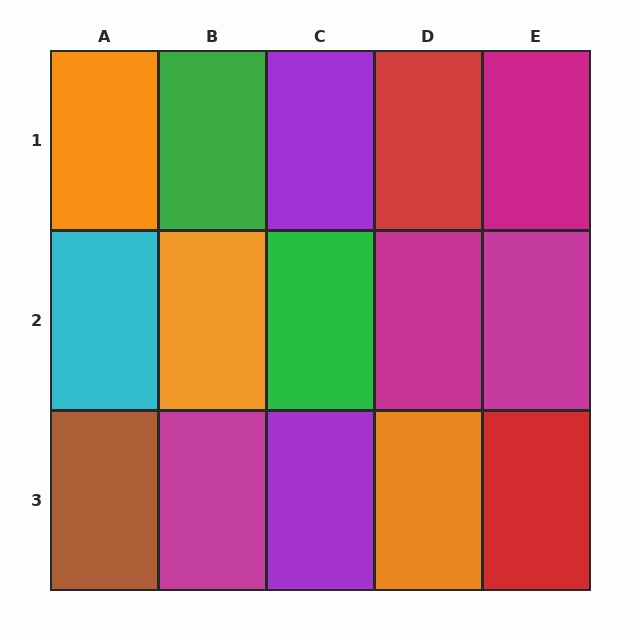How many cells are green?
2 cells are green.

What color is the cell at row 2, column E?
Magenta.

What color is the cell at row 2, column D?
Magenta.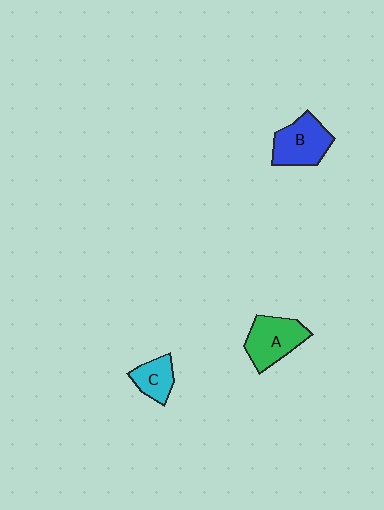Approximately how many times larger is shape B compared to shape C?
Approximately 1.6 times.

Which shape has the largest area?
Shape A (green).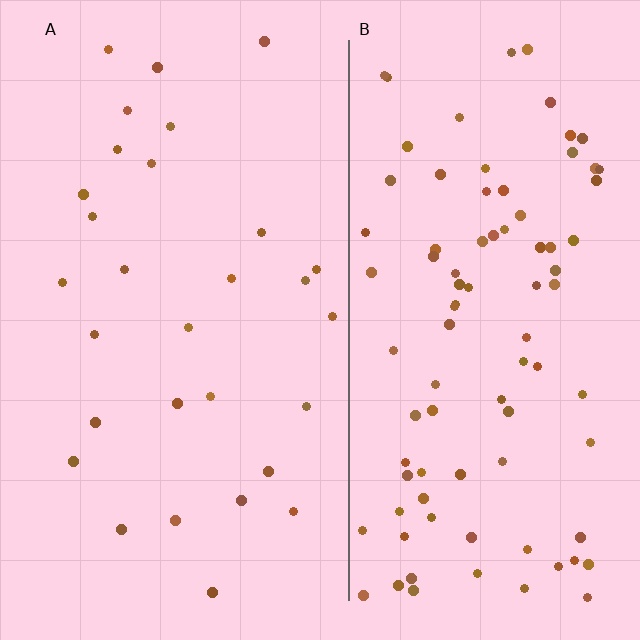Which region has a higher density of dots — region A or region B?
B (the right).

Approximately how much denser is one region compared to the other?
Approximately 3.1× — region B over region A.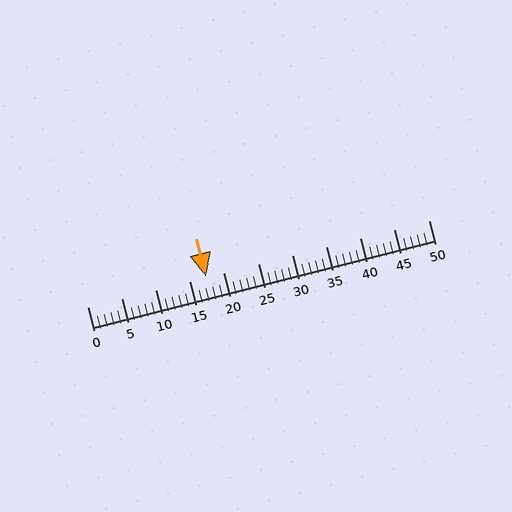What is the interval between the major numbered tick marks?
The major tick marks are spaced 5 units apart.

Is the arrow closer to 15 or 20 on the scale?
The arrow is closer to 15.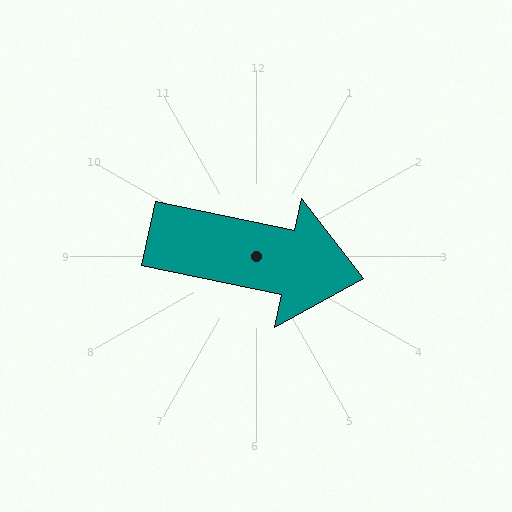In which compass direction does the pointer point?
East.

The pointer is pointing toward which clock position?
Roughly 3 o'clock.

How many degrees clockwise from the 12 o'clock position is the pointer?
Approximately 102 degrees.